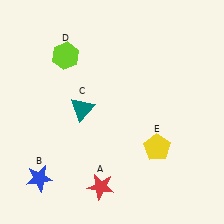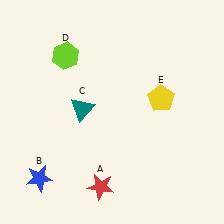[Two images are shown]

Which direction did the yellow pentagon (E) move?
The yellow pentagon (E) moved up.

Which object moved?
The yellow pentagon (E) moved up.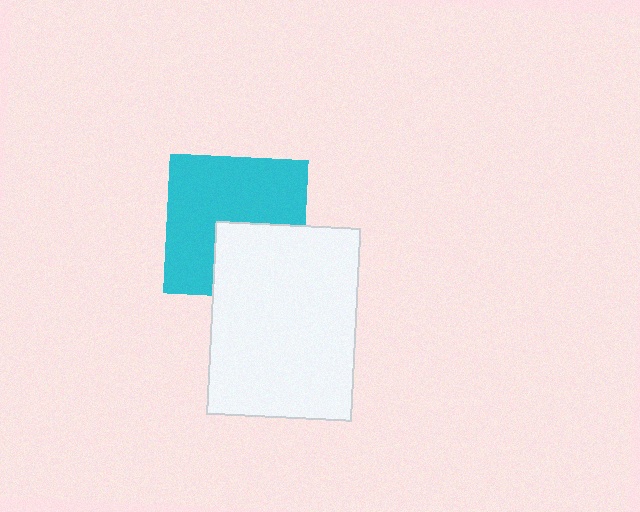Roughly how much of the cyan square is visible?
About half of it is visible (roughly 65%).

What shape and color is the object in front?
The object in front is a white rectangle.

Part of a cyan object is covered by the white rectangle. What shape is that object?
It is a square.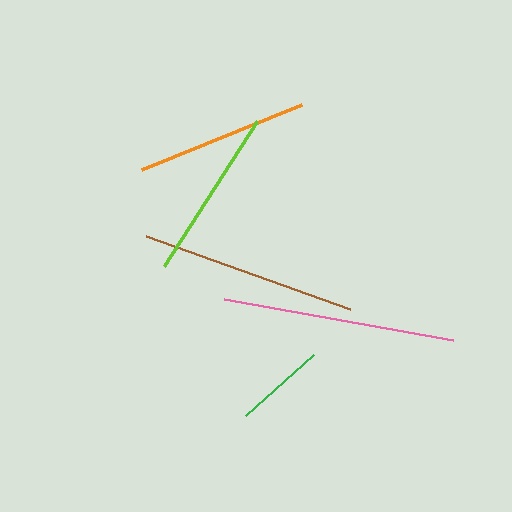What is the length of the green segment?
The green segment is approximately 91 pixels long.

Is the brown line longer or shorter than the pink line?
The pink line is longer than the brown line.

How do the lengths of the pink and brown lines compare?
The pink and brown lines are approximately the same length.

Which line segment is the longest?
The pink line is the longest at approximately 233 pixels.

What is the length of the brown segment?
The brown segment is approximately 217 pixels long.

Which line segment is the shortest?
The green line is the shortest at approximately 91 pixels.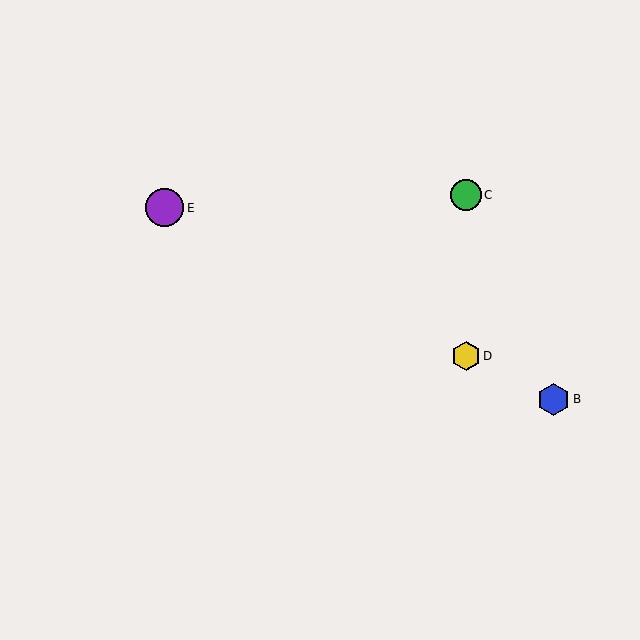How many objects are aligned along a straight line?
4 objects (A, B, D, E) are aligned along a straight line.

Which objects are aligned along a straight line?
Objects A, B, D, E are aligned along a straight line.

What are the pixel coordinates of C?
Object C is at (466, 195).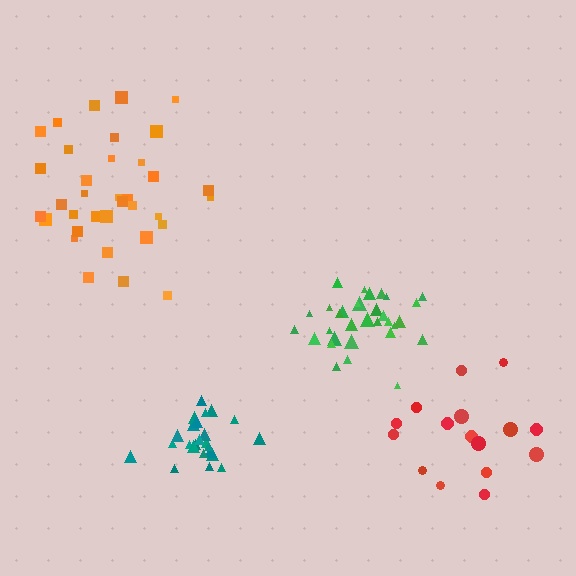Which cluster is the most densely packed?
Green.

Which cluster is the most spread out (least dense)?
Red.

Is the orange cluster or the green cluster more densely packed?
Green.